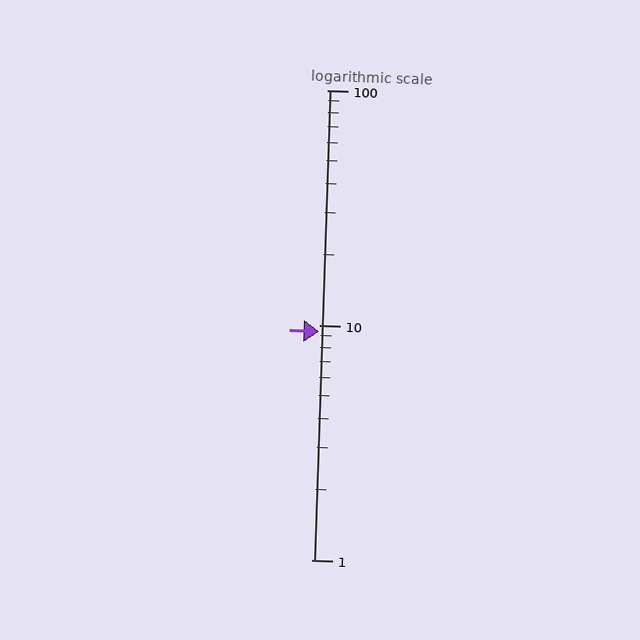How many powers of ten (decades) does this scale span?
The scale spans 2 decades, from 1 to 100.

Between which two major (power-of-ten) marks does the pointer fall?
The pointer is between 1 and 10.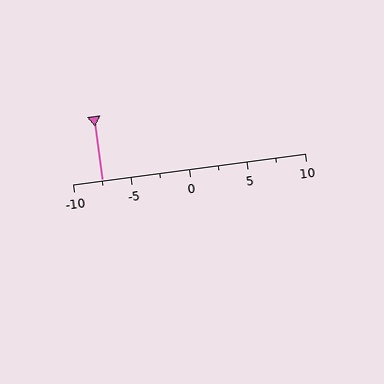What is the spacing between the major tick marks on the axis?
The major ticks are spaced 5 apart.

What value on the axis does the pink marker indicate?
The marker indicates approximately -7.5.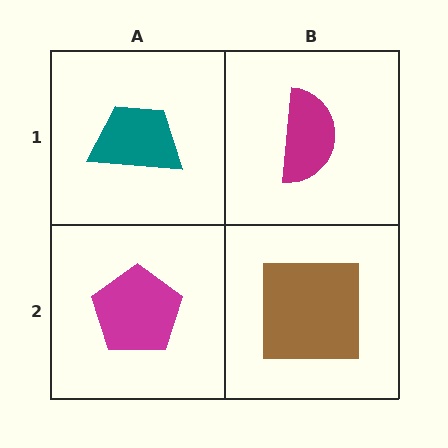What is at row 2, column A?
A magenta pentagon.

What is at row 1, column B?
A magenta semicircle.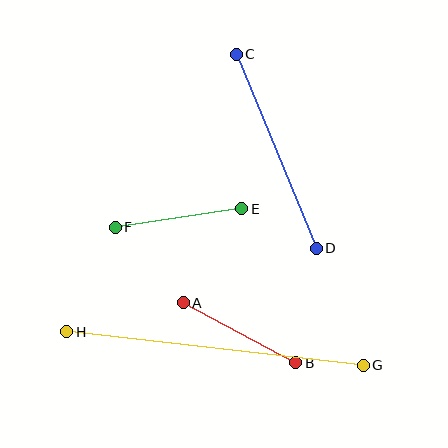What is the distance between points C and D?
The distance is approximately 210 pixels.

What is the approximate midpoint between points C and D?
The midpoint is at approximately (276, 151) pixels.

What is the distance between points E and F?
The distance is approximately 128 pixels.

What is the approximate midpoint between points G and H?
The midpoint is at approximately (215, 349) pixels.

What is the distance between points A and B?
The distance is approximately 128 pixels.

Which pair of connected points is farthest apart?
Points G and H are farthest apart.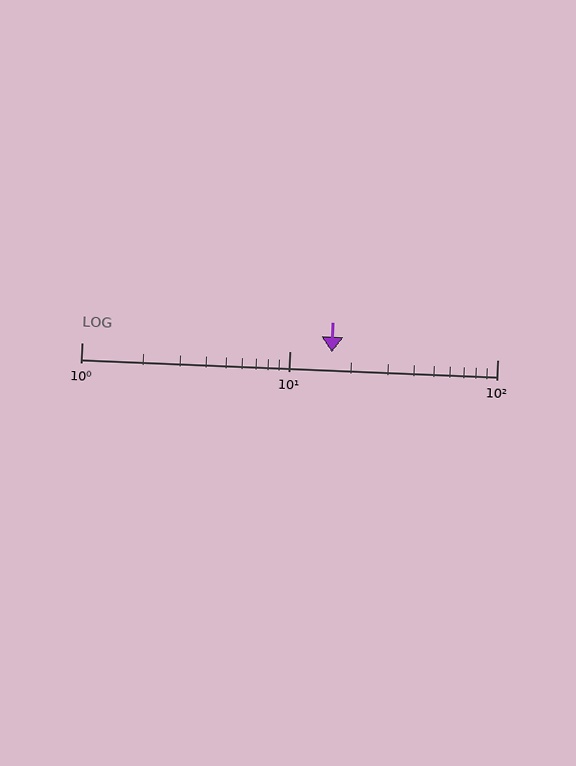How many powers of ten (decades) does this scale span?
The scale spans 2 decades, from 1 to 100.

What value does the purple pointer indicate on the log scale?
The pointer indicates approximately 16.